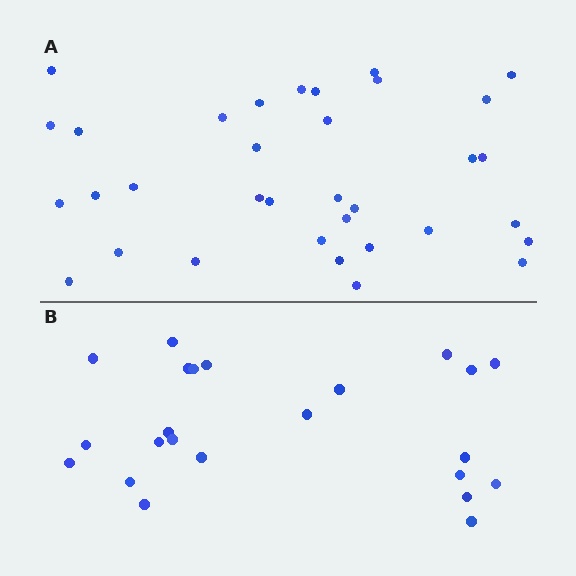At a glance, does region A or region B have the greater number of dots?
Region A (the top region) has more dots.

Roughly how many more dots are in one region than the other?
Region A has roughly 12 or so more dots than region B.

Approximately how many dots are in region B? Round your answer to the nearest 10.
About 20 dots. (The exact count is 23, which rounds to 20.)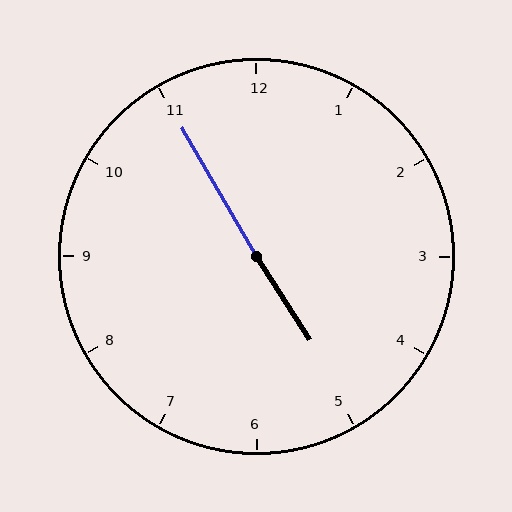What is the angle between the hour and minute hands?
Approximately 178 degrees.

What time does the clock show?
4:55.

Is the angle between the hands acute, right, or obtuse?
It is obtuse.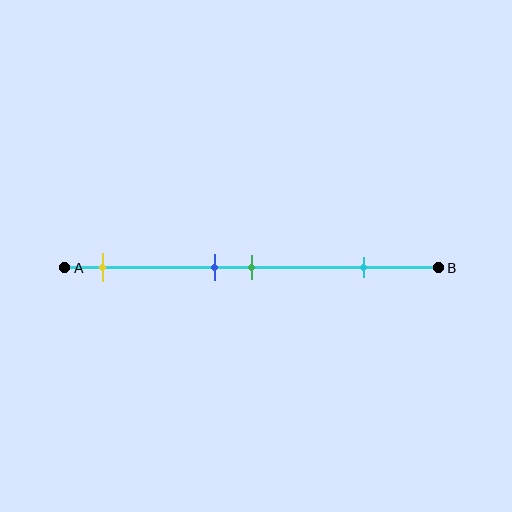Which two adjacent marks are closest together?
The blue and green marks are the closest adjacent pair.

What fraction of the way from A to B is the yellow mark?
The yellow mark is approximately 10% (0.1) of the way from A to B.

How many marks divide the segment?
There are 4 marks dividing the segment.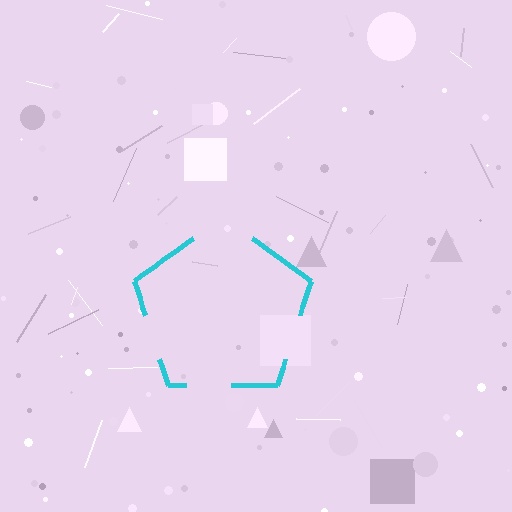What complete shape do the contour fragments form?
The contour fragments form a pentagon.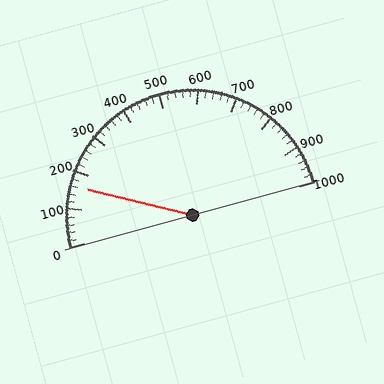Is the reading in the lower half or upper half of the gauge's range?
The reading is in the lower half of the range (0 to 1000).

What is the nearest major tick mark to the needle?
The nearest major tick mark is 200.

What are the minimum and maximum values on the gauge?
The gauge ranges from 0 to 1000.